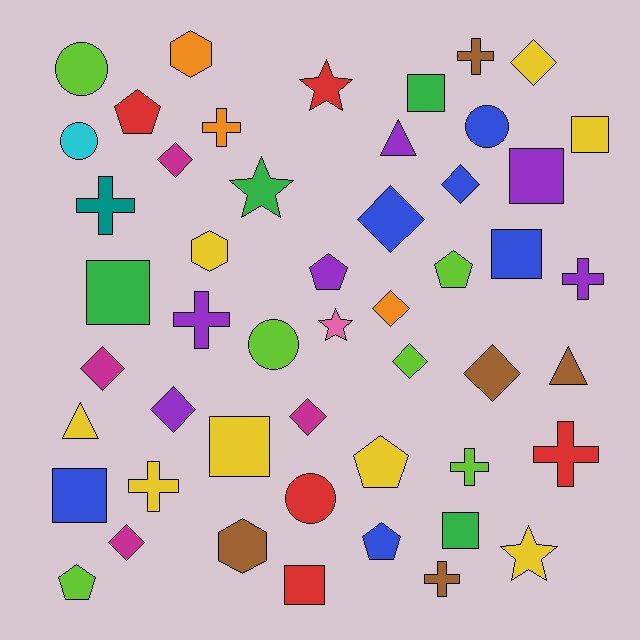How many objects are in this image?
There are 50 objects.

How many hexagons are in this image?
There are 3 hexagons.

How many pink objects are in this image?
There is 1 pink object.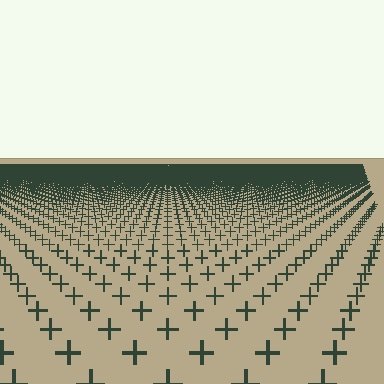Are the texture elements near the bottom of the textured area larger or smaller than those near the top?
Larger. Near the bottom, elements are closer to the viewer and appear at a bigger on-screen size.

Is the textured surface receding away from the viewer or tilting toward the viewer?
The surface is receding away from the viewer. Texture elements get smaller and denser toward the top.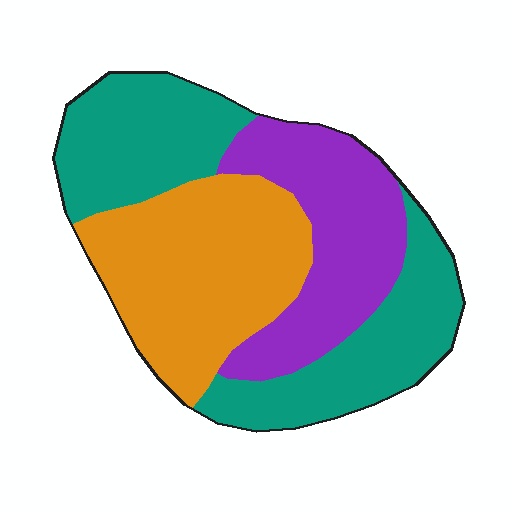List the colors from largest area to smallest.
From largest to smallest: teal, orange, purple.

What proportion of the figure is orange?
Orange covers around 35% of the figure.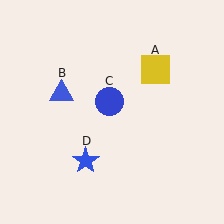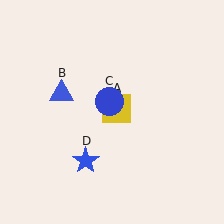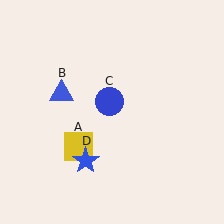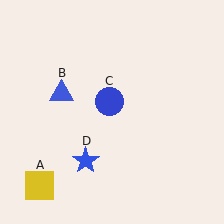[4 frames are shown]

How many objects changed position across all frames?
1 object changed position: yellow square (object A).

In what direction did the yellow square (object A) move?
The yellow square (object A) moved down and to the left.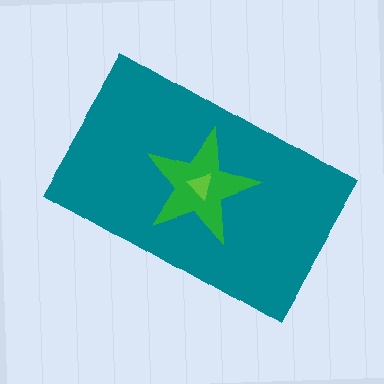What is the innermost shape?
The lime triangle.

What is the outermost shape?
The teal rectangle.